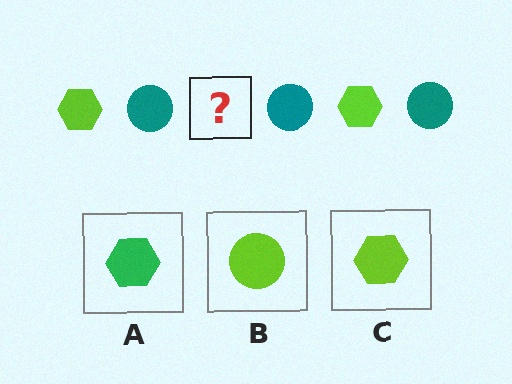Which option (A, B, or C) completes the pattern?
C.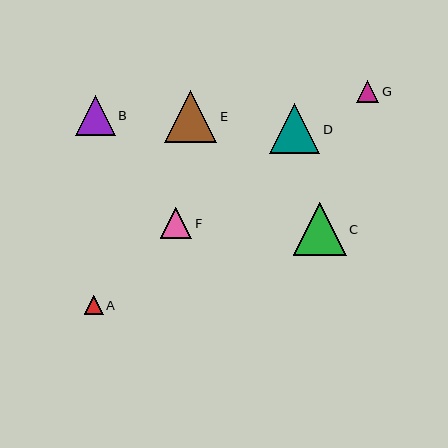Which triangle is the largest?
Triangle C is the largest with a size of approximately 52 pixels.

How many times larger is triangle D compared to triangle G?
Triangle D is approximately 2.3 times the size of triangle G.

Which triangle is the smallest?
Triangle A is the smallest with a size of approximately 19 pixels.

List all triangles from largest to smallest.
From largest to smallest: C, E, D, B, F, G, A.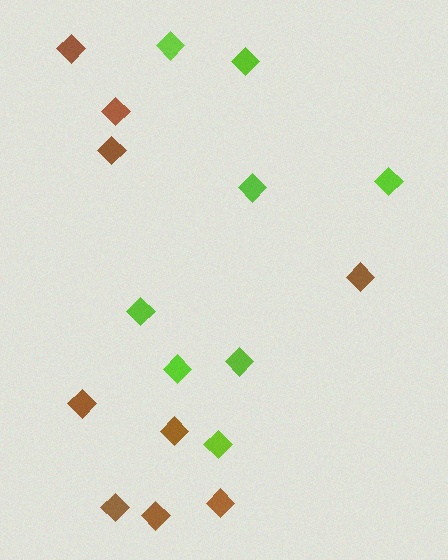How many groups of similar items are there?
There are 2 groups: one group of brown diamonds (9) and one group of lime diamonds (8).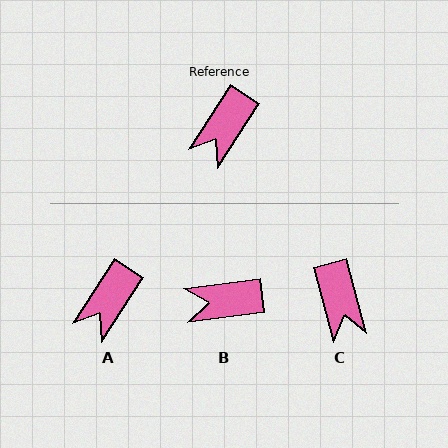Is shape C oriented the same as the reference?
No, it is off by about 48 degrees.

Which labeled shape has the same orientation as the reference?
A.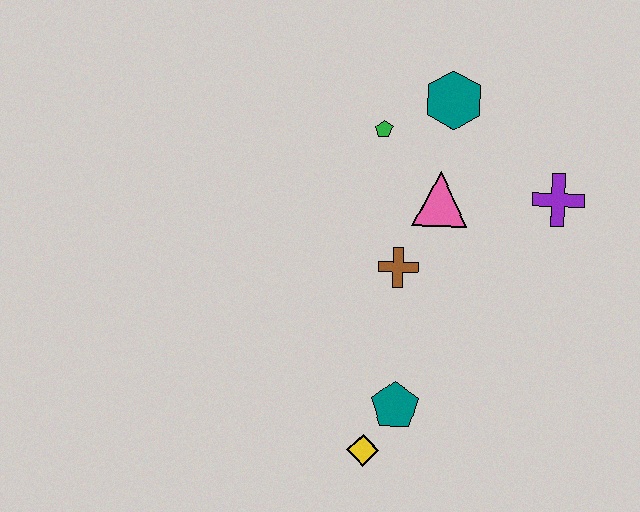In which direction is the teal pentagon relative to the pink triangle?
The teal pentagon is below the pink triangle.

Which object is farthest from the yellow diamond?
The teal hexagon is farthest from the yellow diamond.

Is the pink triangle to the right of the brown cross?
Yes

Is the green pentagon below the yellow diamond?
No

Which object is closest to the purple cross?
The pink triangle is closest to the purple cross.